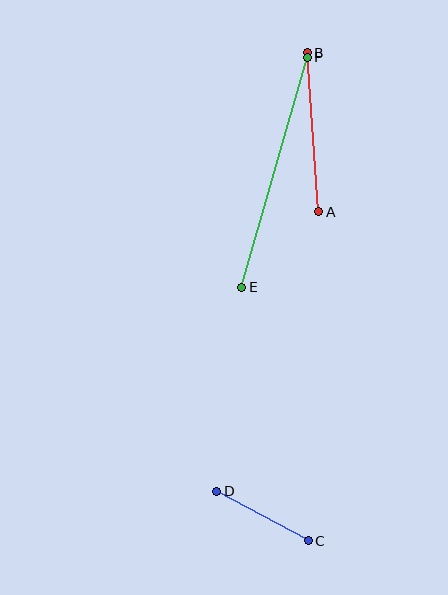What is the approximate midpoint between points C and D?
The midpoint is at approximately (262, 516) pixels.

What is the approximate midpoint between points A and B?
The midpoint is at approximately (313, 132) pixels.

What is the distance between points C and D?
The distance is approximately 104 pixels.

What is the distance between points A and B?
The distance is approximately 159 pixels.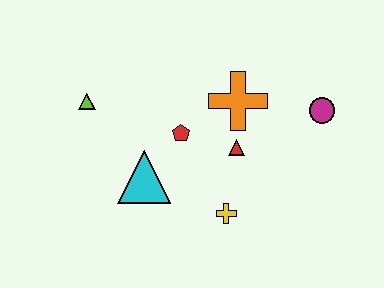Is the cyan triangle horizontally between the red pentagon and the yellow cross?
No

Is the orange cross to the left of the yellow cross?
No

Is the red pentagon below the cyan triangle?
No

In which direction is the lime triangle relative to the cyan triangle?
The lime triangle is above the cyan triangle.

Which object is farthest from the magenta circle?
The lime triangle is farthest from the magenta circle.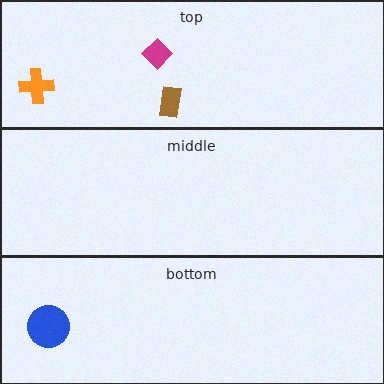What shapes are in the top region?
The magenta diamond, the orange cross, the brown rectangle.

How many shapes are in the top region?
3.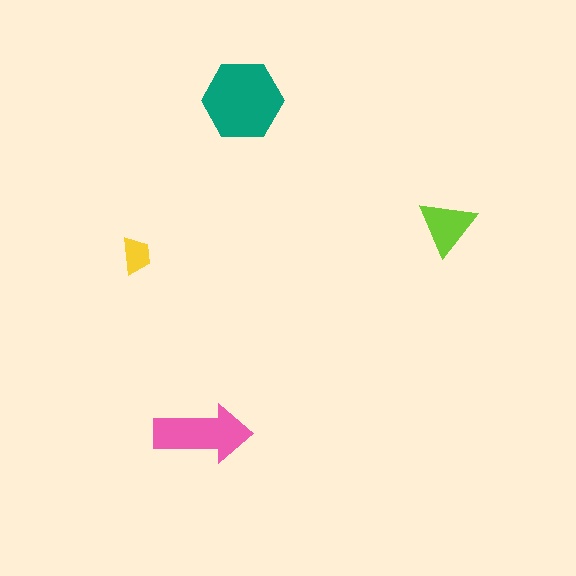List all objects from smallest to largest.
The yellow trapezoid, the lime triangle, the pink arrow, the teal hexagon.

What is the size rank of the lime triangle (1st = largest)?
3rd.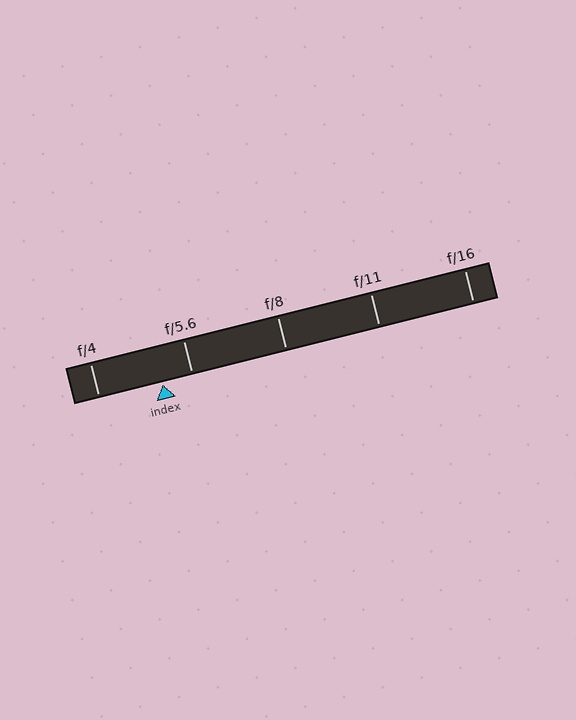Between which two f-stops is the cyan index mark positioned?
The index mark is between f/4 and f/5.6.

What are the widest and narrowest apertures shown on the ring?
The widest aperture shown is f/4 and the narrowest is f/16.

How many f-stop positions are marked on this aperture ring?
There are 5 f-stop positions marked.